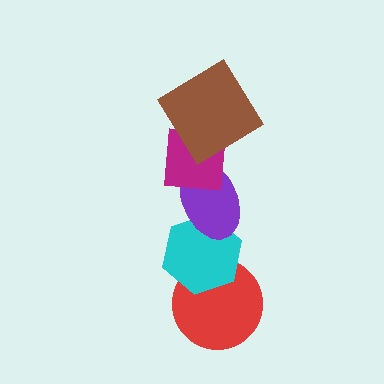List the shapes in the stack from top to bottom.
From top to bottom: the brown diamond, the magenta square, the purple ellipse, the cyan hexagon, the red circle.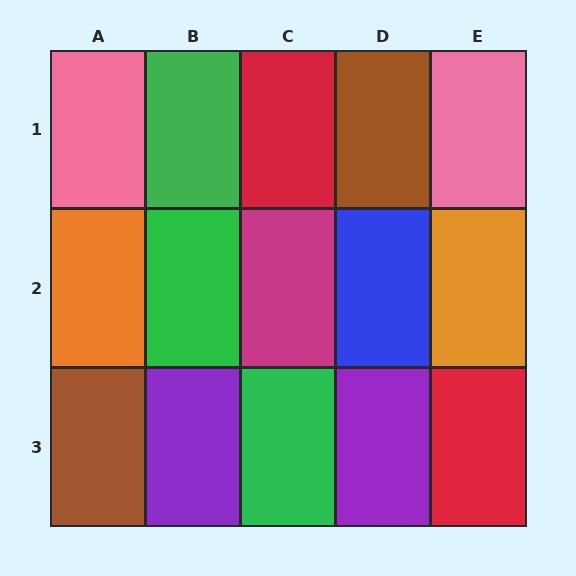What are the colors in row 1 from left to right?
Pink, green, red, brown, pink.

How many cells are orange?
2 cells are orange.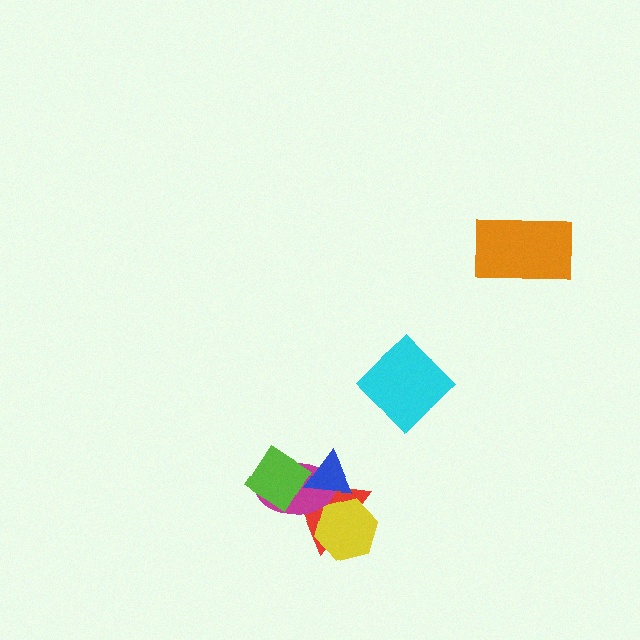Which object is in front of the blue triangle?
The lime diamond is in front of the blue triangle.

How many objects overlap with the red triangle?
4 objects overlap with the red triangle.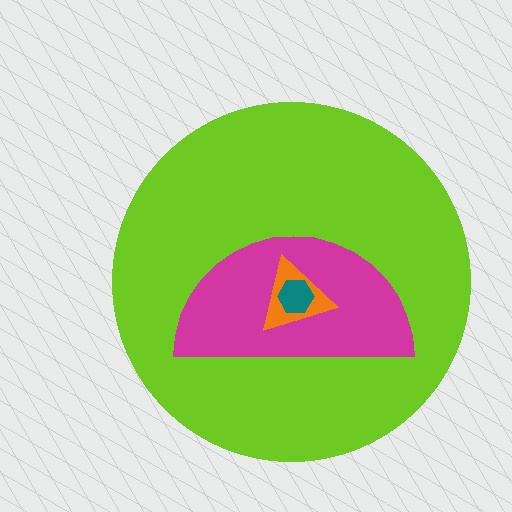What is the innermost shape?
The teal hexagon.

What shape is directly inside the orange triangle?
The teal hexagon.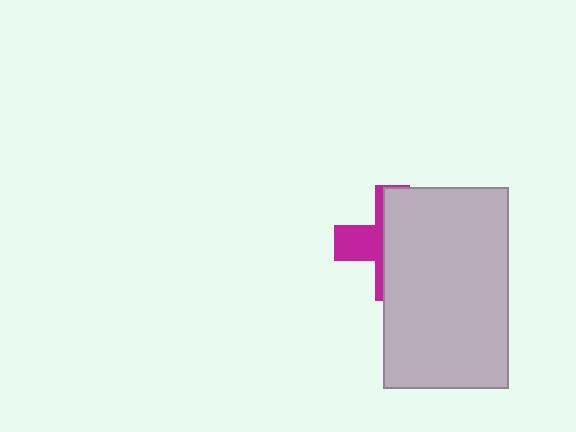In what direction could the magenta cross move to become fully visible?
The magenta cross could move left. That would shift it out from behind the light gray rectangle entirely.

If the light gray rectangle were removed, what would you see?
You would see the complete magenta cross.